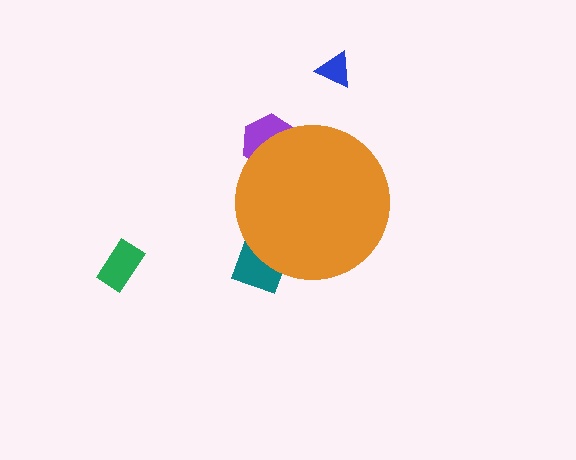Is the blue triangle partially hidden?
No, the blue triangle is fully visible.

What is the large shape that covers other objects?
An orange circle.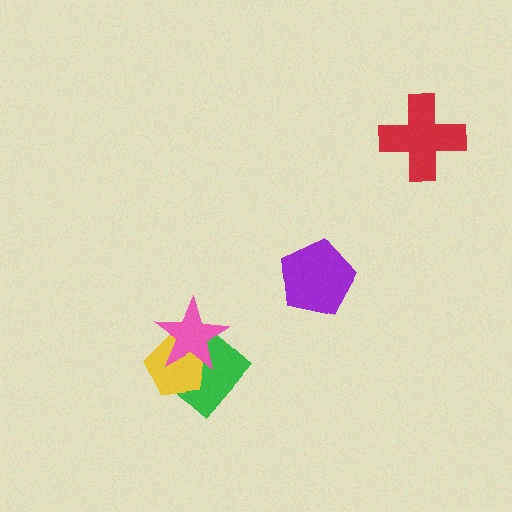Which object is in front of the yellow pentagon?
The pink star is in front of the yellow pentagon.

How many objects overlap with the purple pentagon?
0 objects overlap with the purple pentagon.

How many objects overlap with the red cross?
0 objects overlap with the red cross.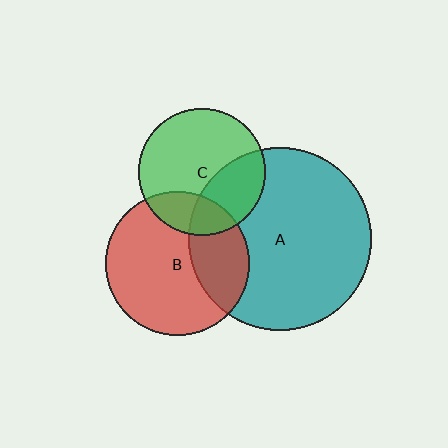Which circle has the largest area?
Circle A (teal).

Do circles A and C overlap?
Yes.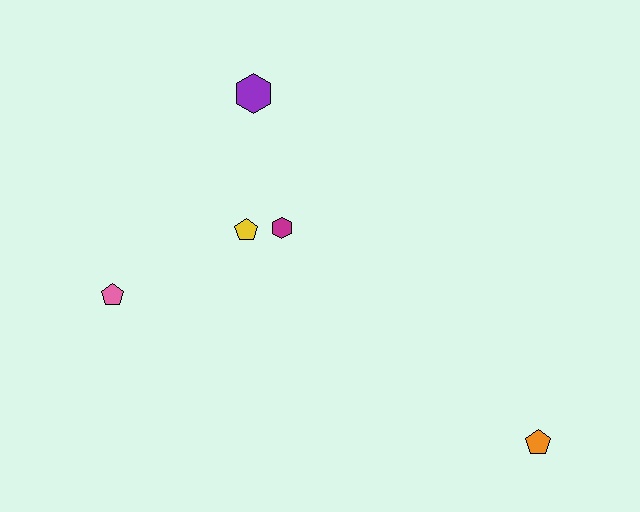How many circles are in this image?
There are no circles.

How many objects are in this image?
There are 5 objects.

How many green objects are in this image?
There are no green objects.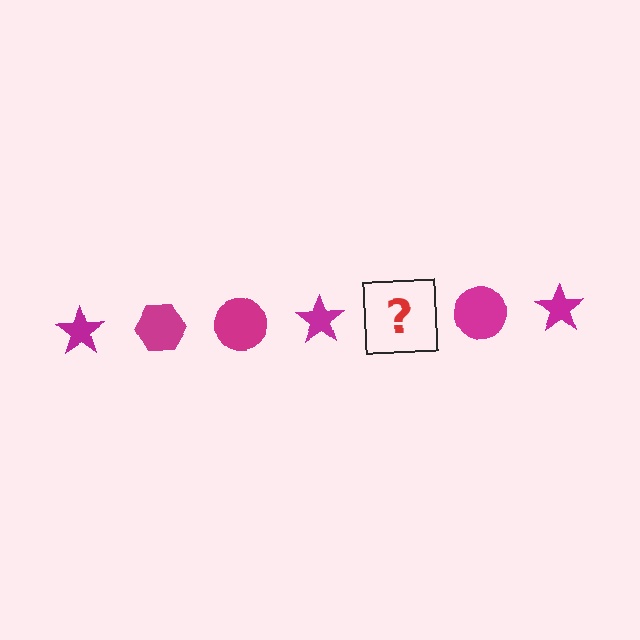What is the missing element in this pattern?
The missing element is a magenta hexagon.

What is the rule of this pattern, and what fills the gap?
The rule is that the pattern cycles through star, hexagon, circle shapes in magenta. The gap should be filled with a magenta hexagon.